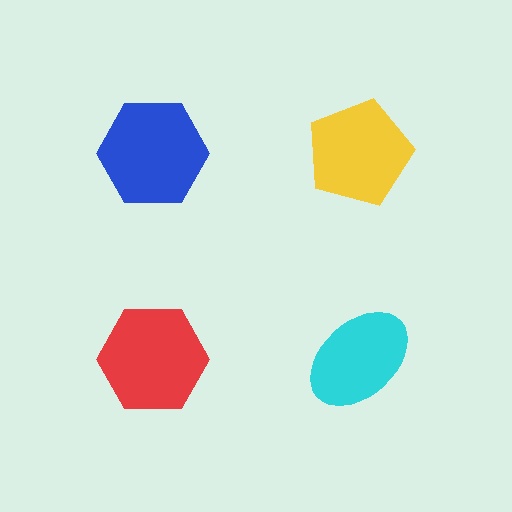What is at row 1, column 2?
A yellow pentagon.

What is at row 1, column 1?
A blue hexagon.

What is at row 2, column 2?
A cyan ellipse.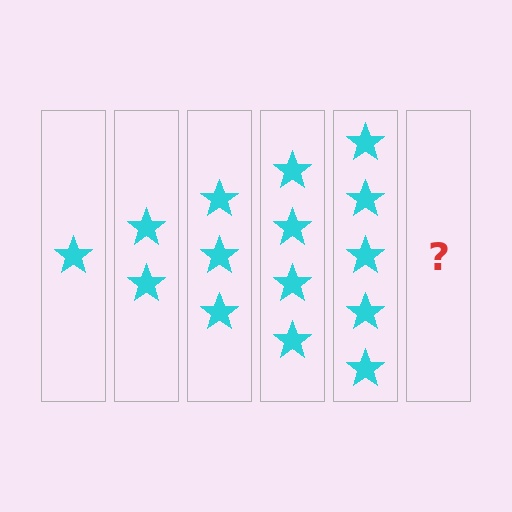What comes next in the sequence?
The next element should be 6 stars.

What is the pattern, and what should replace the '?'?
The pattern is that each step adds one more star. The '?' should be 6 stars.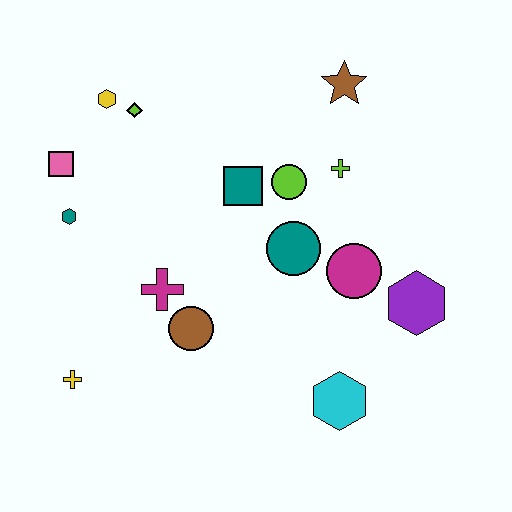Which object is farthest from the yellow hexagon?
The cyan hexagon is farthest from the yellow hexagon.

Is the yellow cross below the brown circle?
Yes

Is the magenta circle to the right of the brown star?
Yes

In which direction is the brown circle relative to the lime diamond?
The brown circle is below the lime diamond.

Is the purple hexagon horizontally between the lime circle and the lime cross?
No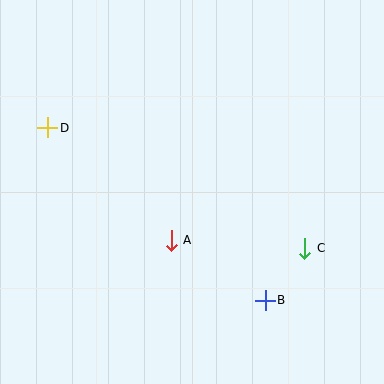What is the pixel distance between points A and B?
The distance between A and B is 111 pixels.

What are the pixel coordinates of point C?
Point C is at (305, 248).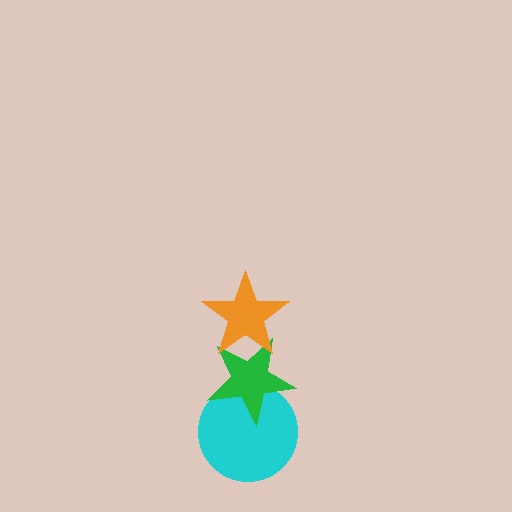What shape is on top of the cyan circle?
The green star is on top of the cyan circle.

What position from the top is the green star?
The green star is 2nd from the top.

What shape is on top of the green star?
The orange star is on top of the green star.